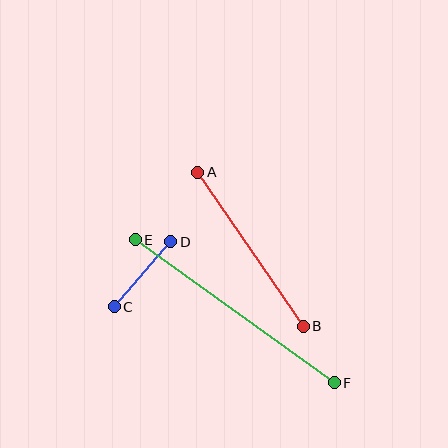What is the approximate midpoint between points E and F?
The midpoint is at approximately (235, 311) pixels.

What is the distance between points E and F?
The distance is approximately 245 pixels.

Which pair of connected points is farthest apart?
Points E and F are farthest apart.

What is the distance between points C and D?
The distance is approximately 86 pixels.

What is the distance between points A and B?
The distance is approximately 187 pixels.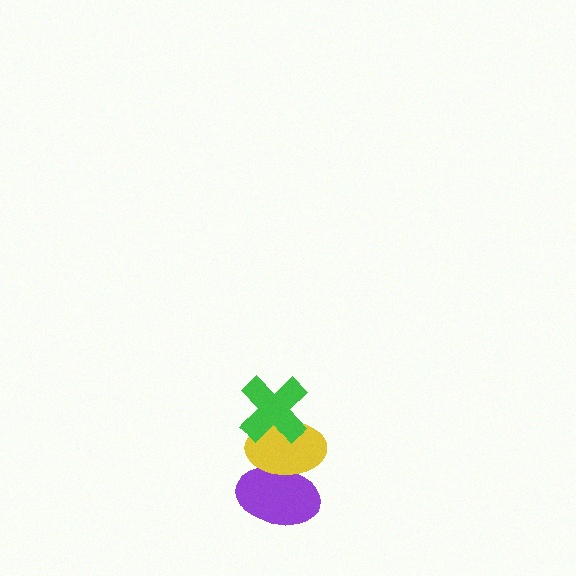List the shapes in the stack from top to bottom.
From top to bottom: the green cross, the yellow ellipse, the purple ellipse.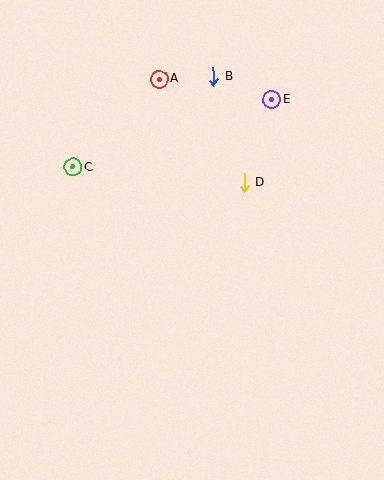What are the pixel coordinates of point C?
Point C is at (73, 167).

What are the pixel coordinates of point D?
Point D is at (244, 182).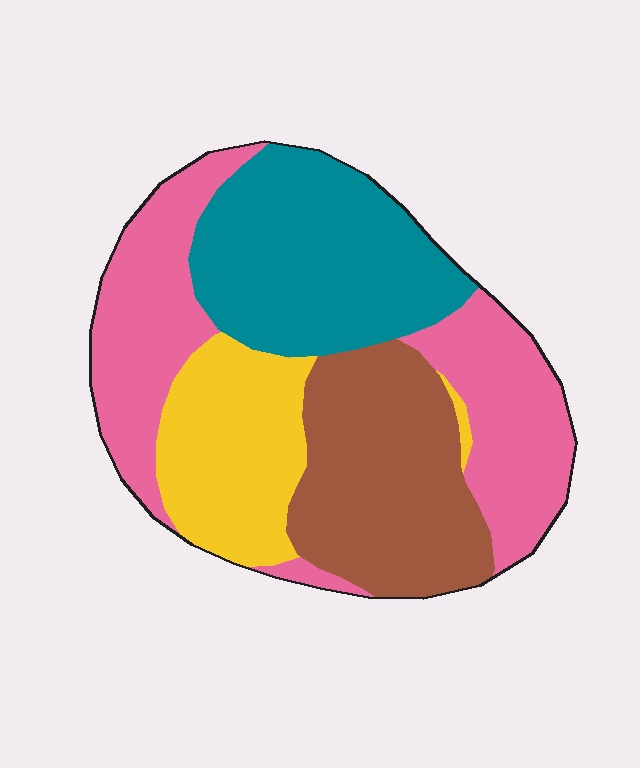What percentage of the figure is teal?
Teal takes up about one quarter (1/4) of the figure.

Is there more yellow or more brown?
Brown.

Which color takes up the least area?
Yellow, at roughly 20%.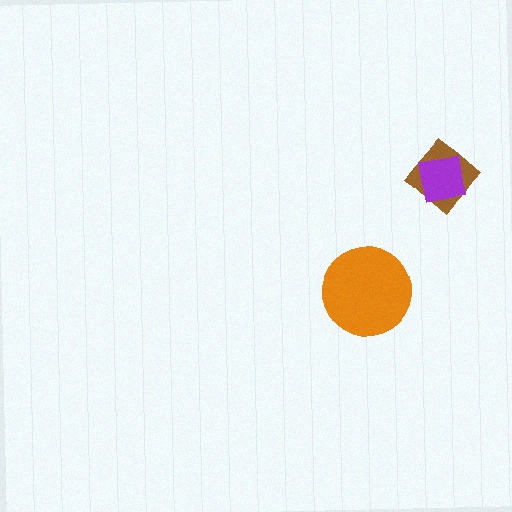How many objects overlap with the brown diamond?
1 object overlaps with the brown diamond.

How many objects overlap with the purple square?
1 object overlaps with the purple square.